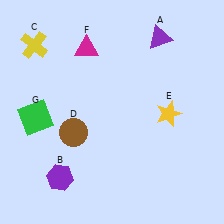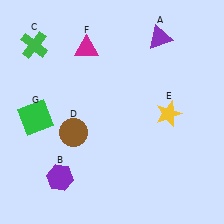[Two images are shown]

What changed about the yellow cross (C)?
In Image 1, C is yellow. In Image 2, it changed to green.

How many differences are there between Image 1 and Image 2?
There is 1 difference between the two images.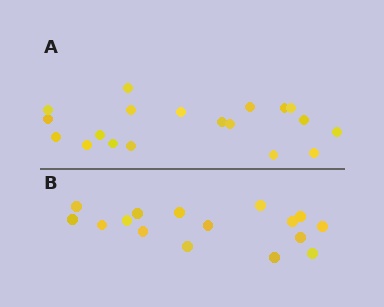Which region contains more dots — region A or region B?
Region A (the top region) has more dots.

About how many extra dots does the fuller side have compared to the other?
Region A has just a few more — roughly 2 or 3 more dots than region B.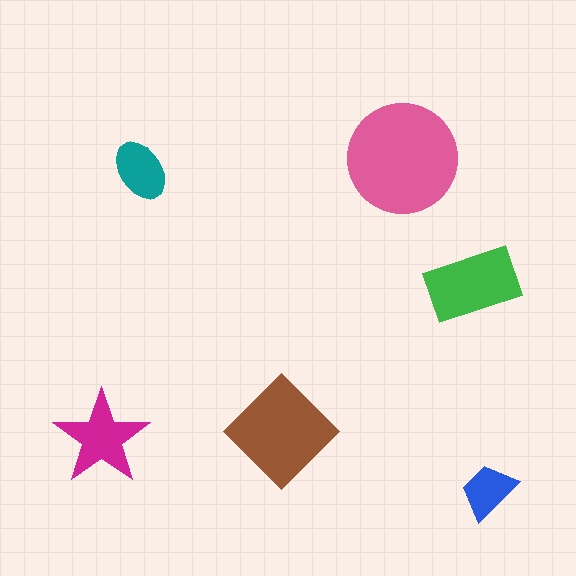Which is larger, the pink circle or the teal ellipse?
The pink circle.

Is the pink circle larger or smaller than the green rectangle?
Larger.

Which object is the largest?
The pink circle.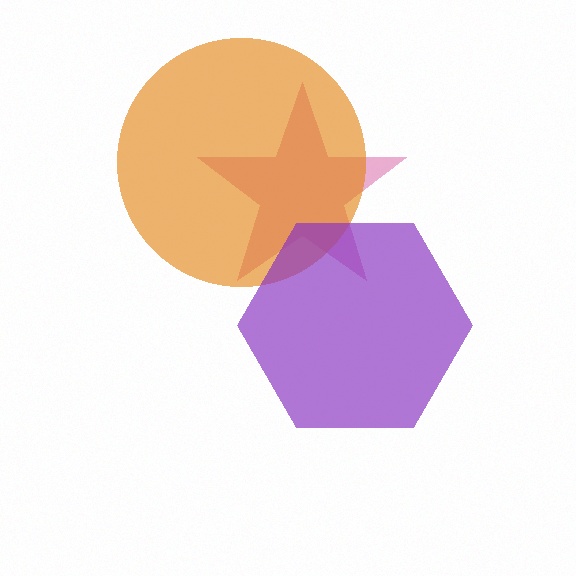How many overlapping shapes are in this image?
There are 3 overlapping shapes in the image.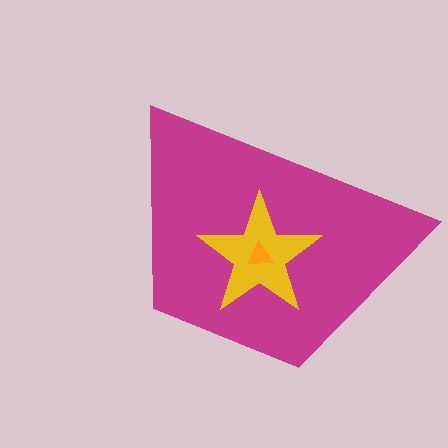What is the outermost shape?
The magenta trapezoid.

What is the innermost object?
The orange triangle.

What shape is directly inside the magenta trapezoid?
The yellow star.